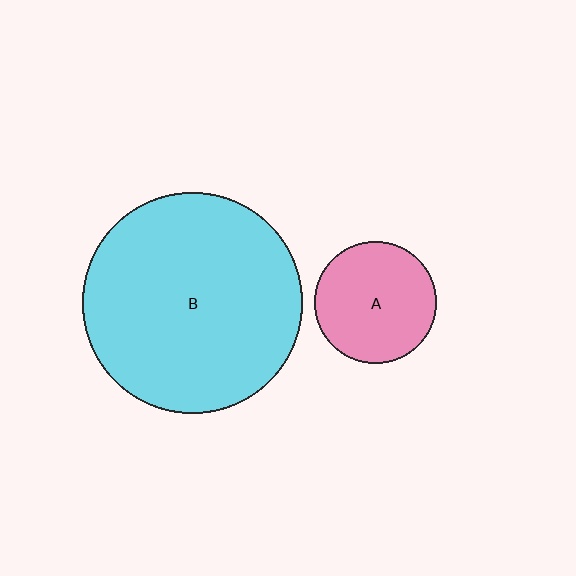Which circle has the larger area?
Circle B (cyan).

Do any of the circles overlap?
No, none of the circles overlap.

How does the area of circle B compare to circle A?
Approximately 3.3 times.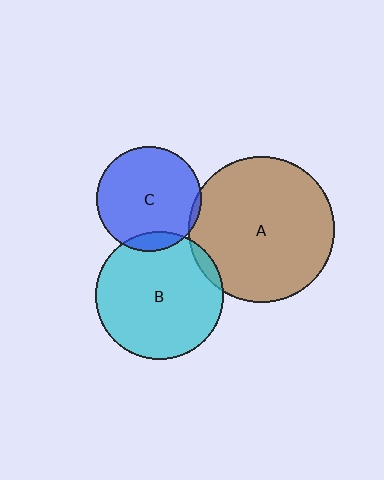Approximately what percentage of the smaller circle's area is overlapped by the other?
Approximately 10%.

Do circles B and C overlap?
Yes.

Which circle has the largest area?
Circle A (brown).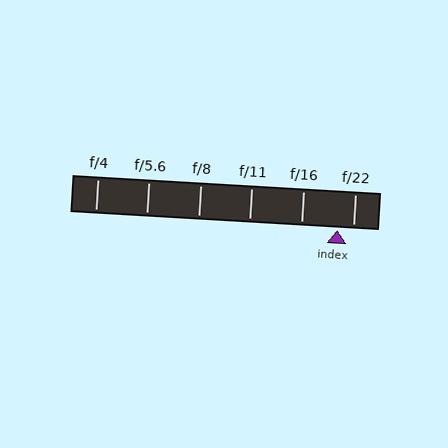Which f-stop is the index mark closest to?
The index mark is closest to f/22.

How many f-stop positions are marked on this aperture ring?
There are 6 f-stop positions marked.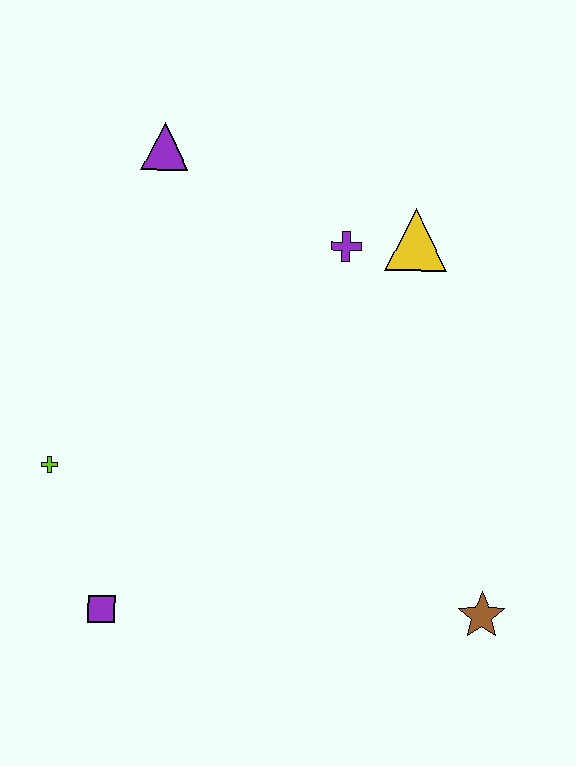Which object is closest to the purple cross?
The yellow triangle is closest to the purple cross.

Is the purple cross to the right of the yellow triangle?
No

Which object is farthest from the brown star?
The purple triangle is farthest from the brown star.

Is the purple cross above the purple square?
Yes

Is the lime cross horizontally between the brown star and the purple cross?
No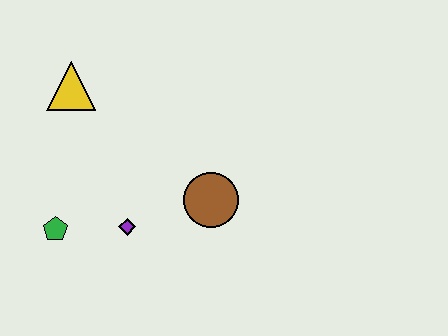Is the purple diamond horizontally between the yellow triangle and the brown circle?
Yes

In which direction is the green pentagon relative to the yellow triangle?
The green pentagon is below the yellow triangle.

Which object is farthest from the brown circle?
The yellow triangle is farthest from the brown circle.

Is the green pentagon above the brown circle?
No